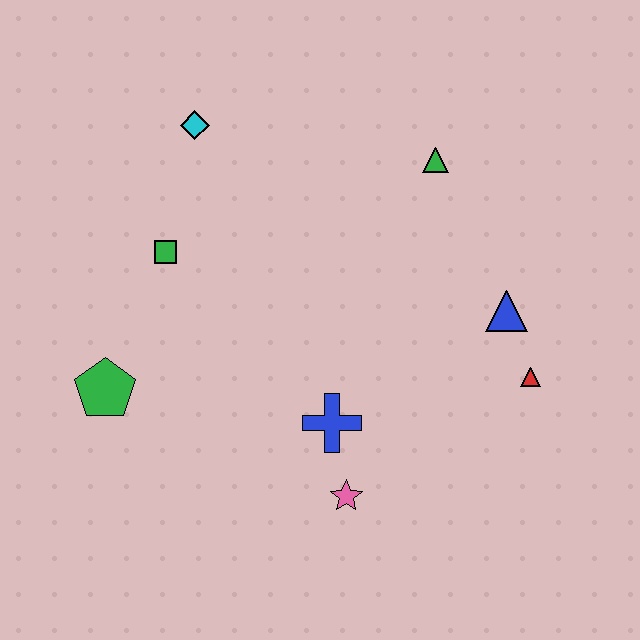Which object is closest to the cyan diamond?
The green square is closest to the cyan diamond.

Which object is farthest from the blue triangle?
The green pentagon is farthest from the blue triangle.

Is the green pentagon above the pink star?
Yes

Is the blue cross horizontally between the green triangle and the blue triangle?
No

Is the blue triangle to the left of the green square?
No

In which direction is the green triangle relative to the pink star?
The green triangle is above the pink star.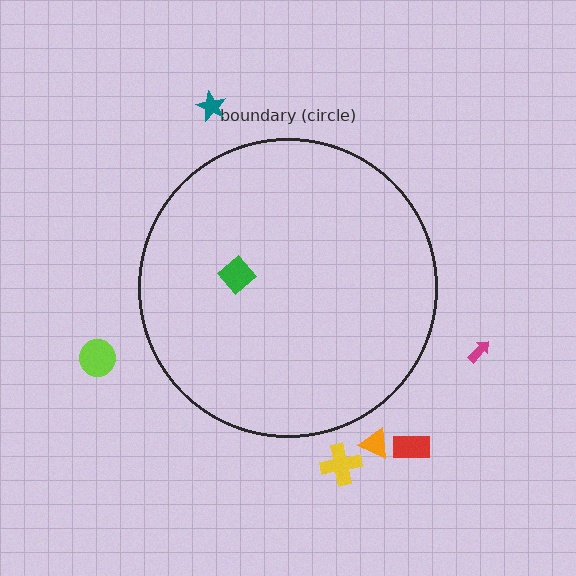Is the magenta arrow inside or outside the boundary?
Outside.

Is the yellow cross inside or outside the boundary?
Outside.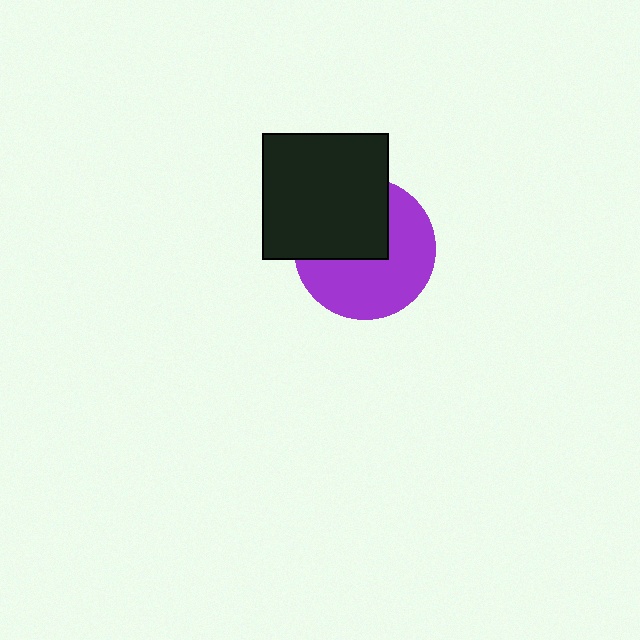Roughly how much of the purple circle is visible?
About half of it is visible (roughly 58%).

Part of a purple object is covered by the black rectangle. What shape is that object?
It is a circle.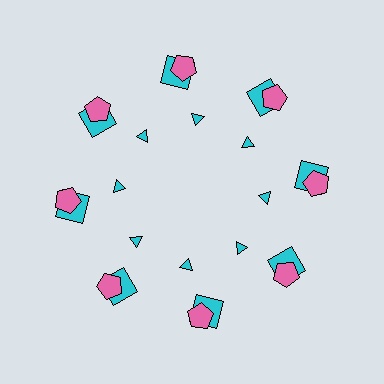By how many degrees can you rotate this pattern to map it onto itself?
The pattern maps onto itself every 45 degrees of rotation.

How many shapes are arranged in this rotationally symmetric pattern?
There are 24 shapes, arranged in 8 groups of 3.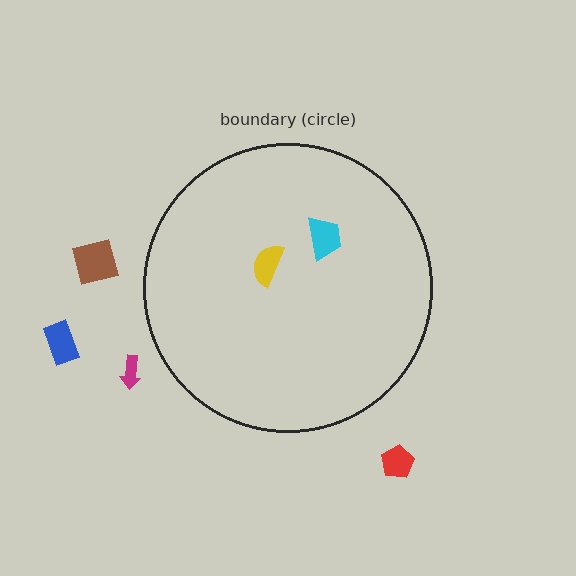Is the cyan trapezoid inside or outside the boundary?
Inside.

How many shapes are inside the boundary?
2 inside, 4 outside.